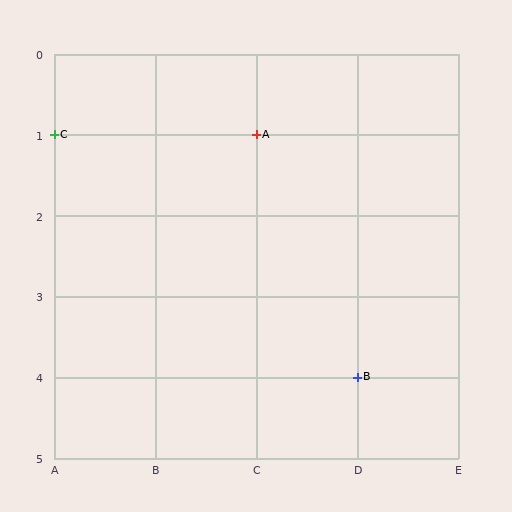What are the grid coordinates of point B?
Point B is at grid coordinates (D, 4).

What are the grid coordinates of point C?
Point C is at grid coordinates (A, 1).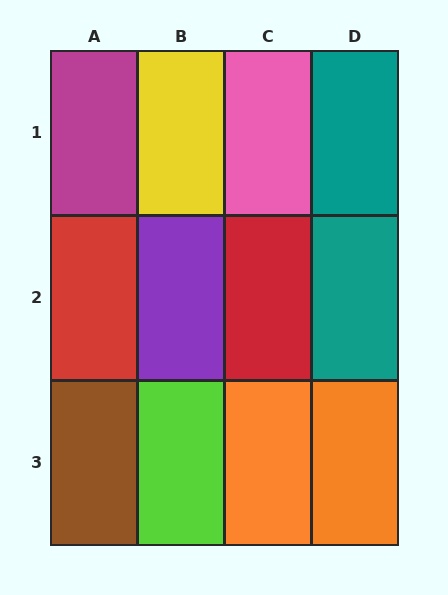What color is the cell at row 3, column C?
Orange.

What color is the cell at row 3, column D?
Orange.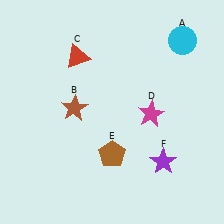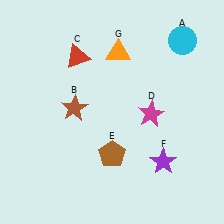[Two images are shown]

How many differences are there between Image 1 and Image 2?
There is 1 difference between the two images.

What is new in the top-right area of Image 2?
An orange triangle (G) was added in the top-right area of Image 2.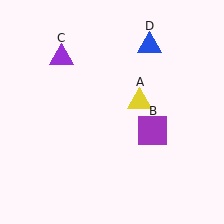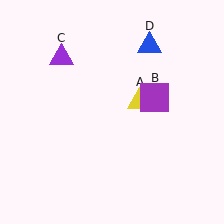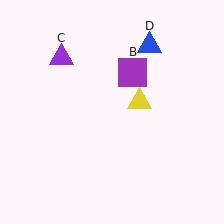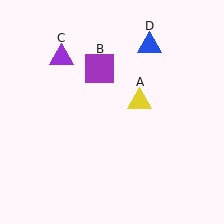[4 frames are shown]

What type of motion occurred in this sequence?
The purple square (object B) rotated counterclockwise around the center of the scene.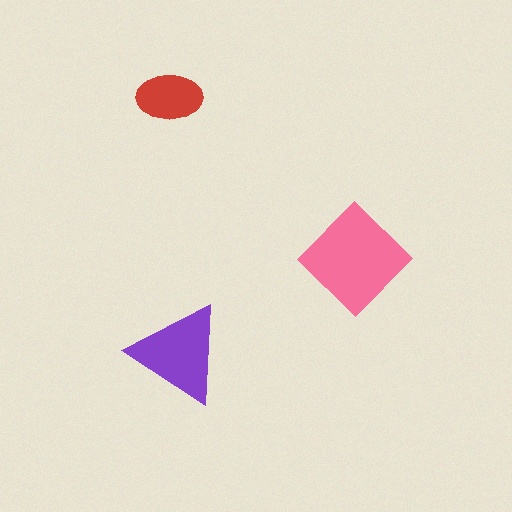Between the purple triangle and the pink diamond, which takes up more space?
The pink diamond.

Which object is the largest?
The pink diamond.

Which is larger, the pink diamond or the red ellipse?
The pink diamond.